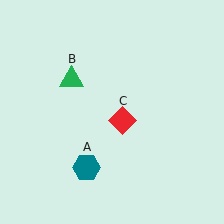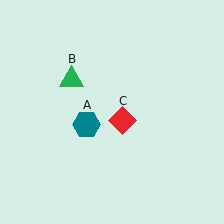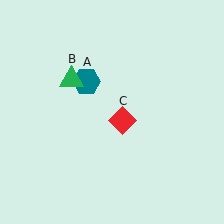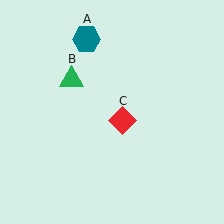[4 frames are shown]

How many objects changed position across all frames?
1 object changed position: teal hexagon (object A).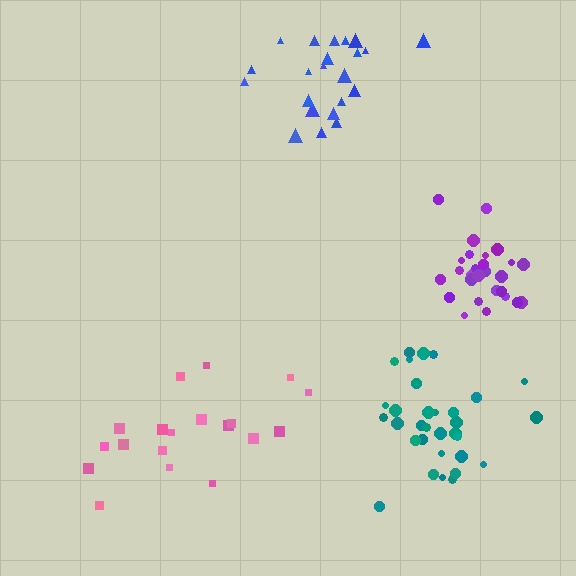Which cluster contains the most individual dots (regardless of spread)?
Teal (34).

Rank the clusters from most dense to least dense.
purple, teal, blue, pink.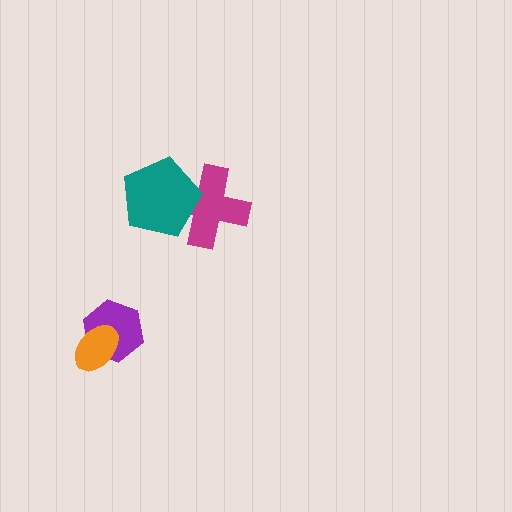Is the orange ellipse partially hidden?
No, no other shape covers it.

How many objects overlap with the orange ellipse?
1 object overlaps with the orange ellipse.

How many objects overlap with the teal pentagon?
1 object overlaps with the teal pentagon.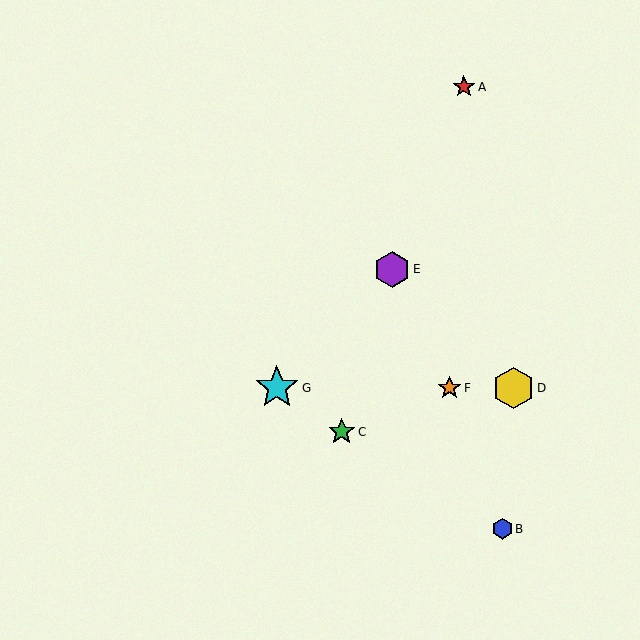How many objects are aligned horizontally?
3 objects (D, F, G) are aligned horizontally.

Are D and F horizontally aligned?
Yes, both are at y≈388.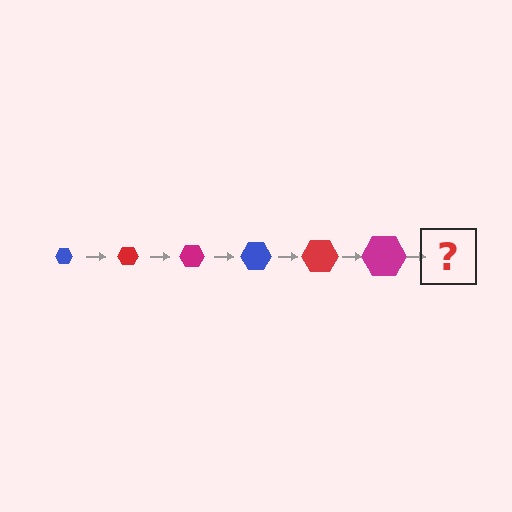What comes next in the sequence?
The next element should be a blue hexagon, larger than the previous one.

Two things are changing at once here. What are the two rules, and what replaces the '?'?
The two rules are that the hexagon grows larger each step and the color cycles through blue, red, and magenta. The '?' should be a blue hexagon, larger than the previous one.